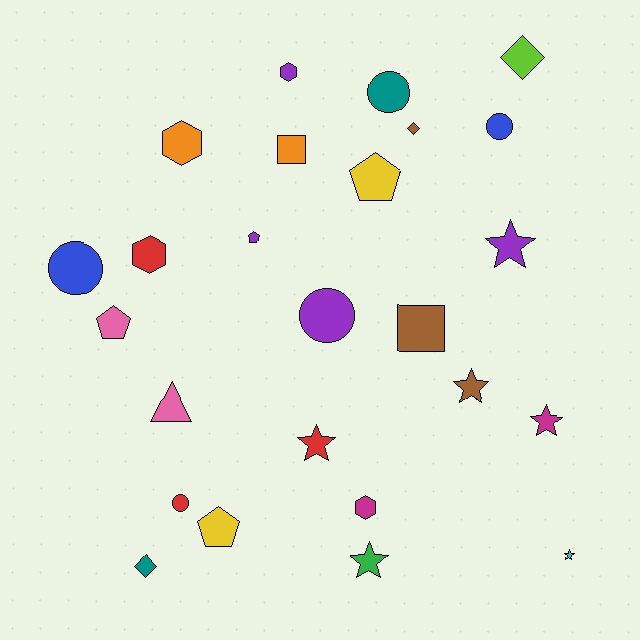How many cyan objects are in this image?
There is 1 cyan object.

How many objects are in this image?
There are 25 objects.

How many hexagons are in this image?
There are 4 hexagons.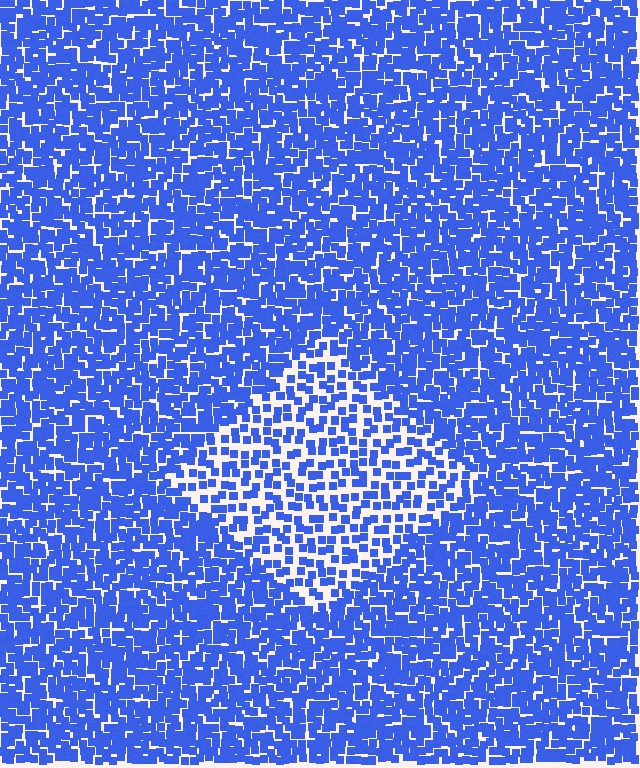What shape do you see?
I see a diamond.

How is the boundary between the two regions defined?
The boundary is defined by a change in element density (approximately 1.9x ratio). All elements are the same color, size, and shape.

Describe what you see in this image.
The image contains small blue elements arranged at two different densities. A diamond-shaped region is visible where the elements are less densely packed than the surrounding area.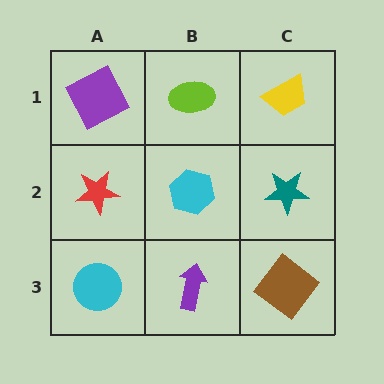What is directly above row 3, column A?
A red star.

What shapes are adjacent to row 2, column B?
A lime ellipse (row 1, column B), a purple arrow (row 3, column B), a red star (row 2, column A), a teal star (row 2, column C).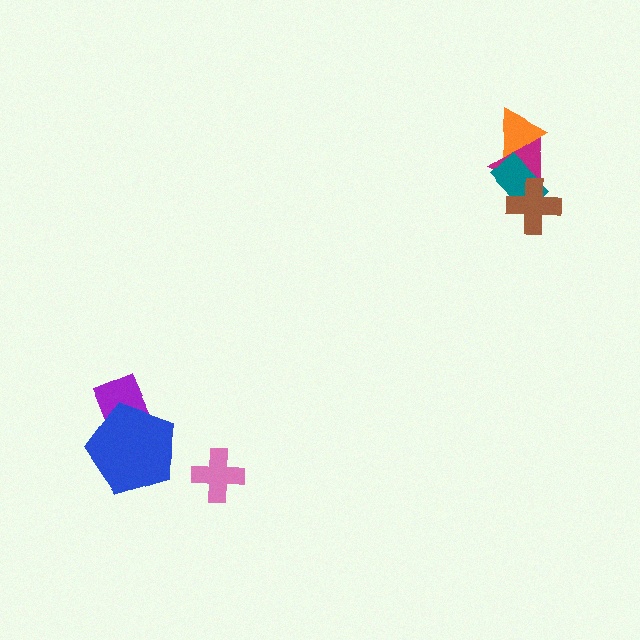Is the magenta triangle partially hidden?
Yes, it is partially covered by another shape.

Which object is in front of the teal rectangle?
The brown cross is in front of the teal rectangle.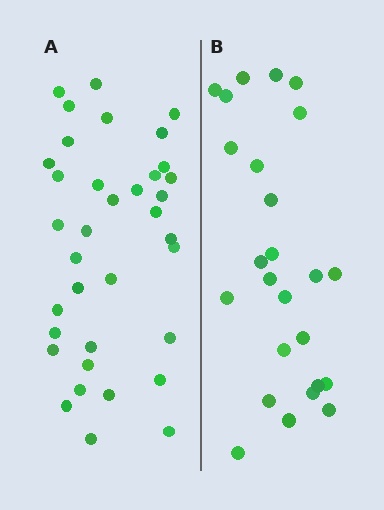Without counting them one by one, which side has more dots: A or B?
Region A (the left region) has more dots.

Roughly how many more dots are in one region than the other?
Region A has roughly 12 or so more dots than region B.